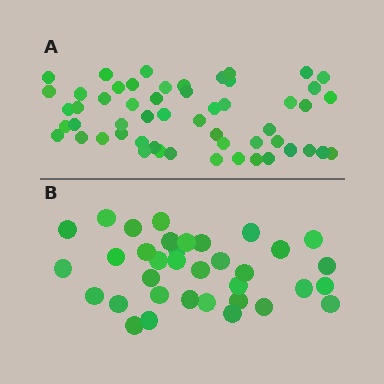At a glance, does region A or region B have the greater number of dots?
Region A (the top region) has more dots.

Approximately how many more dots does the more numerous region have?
Region A has approximately 20 more dots than region B.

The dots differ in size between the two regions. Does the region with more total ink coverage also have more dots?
No. Region B has more total ink coverage because its dots are larger, but region A actually contains more individual dots. Total area can be misleading — the number of items is what matters here.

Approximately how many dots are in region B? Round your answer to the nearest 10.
About 40 dots. (The exact count is 35, which rounds to 40.)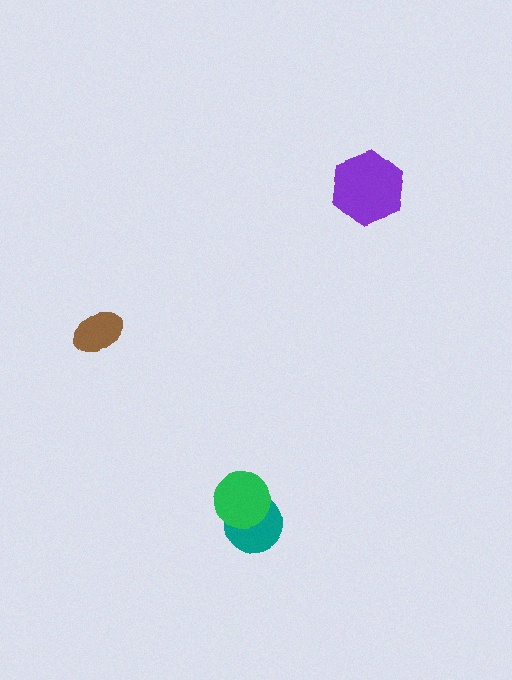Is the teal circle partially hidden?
Yes, it is partially covered by another shape.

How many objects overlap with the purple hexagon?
0 objects overlap with the purple hexagon.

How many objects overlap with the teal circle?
1 object overlaps with the teal circle.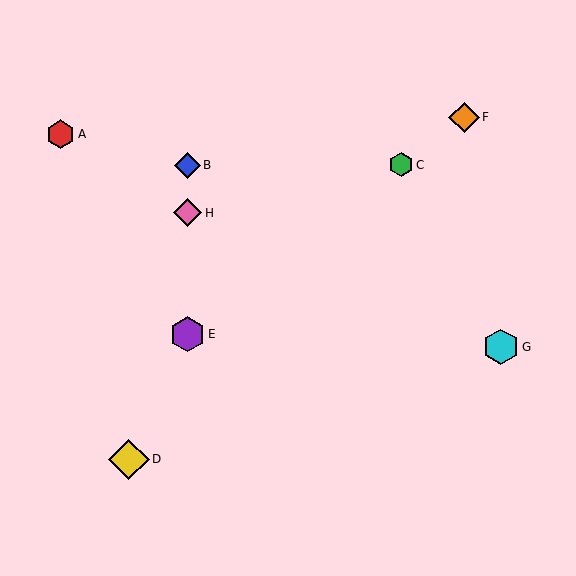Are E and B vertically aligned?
Yes, both are at x≈188.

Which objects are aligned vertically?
Objects B, E, H are aligned vertically.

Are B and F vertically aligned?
No, B is at x≈188 and F is at x≈464.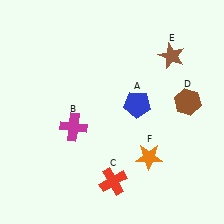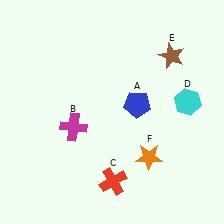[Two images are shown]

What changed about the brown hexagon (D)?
In Image 1, D is brown. In Image 2, it changed to cyan.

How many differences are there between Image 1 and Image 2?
There is 1 difference between the two images.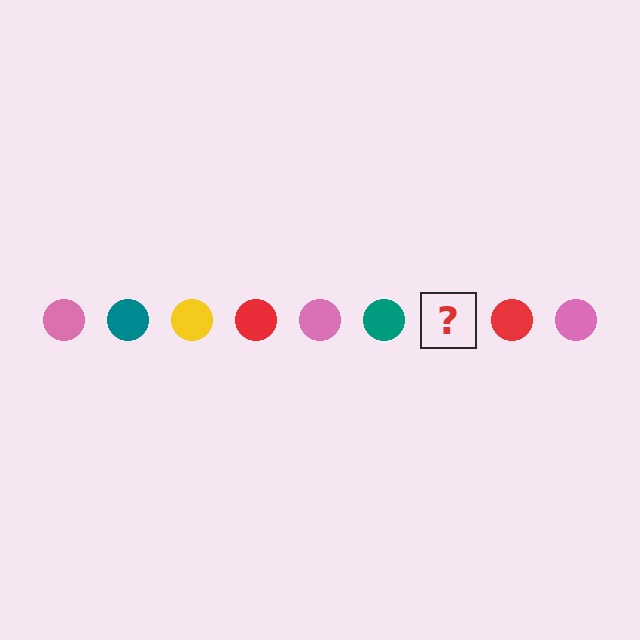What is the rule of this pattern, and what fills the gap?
The rule is that the pattern cycles through pink, teal, yellow, red circles. The gap should be filled with a yellow circle.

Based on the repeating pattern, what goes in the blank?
The blank should be a yellow circle.